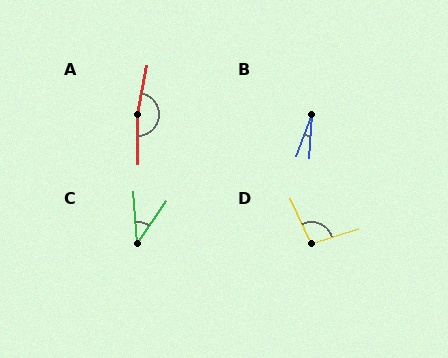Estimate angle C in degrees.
Approximately 38 degrees.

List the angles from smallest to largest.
B (16°), C (38°), D (97°), A (168°).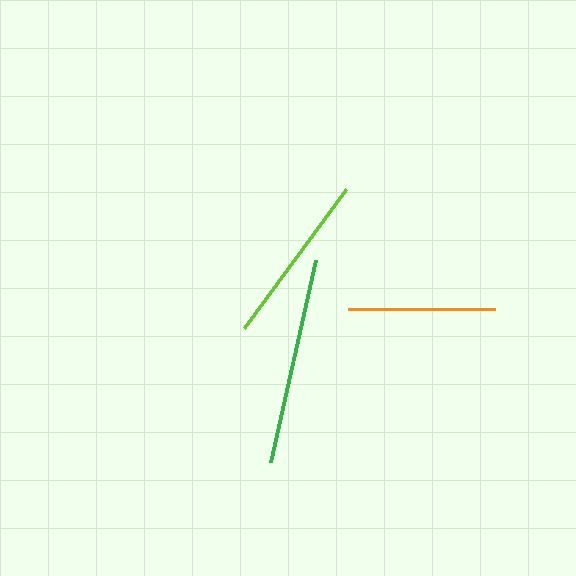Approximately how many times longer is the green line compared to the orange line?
The green line is approximately 1.4 times the length of the orange line.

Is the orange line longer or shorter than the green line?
The green line is longer than the orange line.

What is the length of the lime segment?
The lime segment is approximately 173 pixels long.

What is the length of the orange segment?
The orange segment is approximately 147 pixels long.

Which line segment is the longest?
The green line is the longest at approximately 207 pixels.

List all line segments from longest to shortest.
From longest to shortest: green, lime, orange.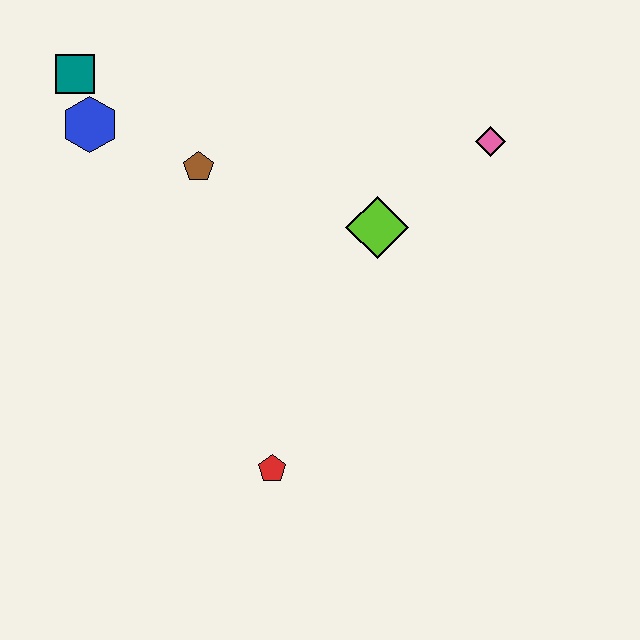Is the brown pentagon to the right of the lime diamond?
No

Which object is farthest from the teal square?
The red pentagon is farthest from the teal square.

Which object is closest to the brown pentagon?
The blue hexagon is closest to the brown pentagon.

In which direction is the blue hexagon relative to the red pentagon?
The blue hexagon is above the red pentagon.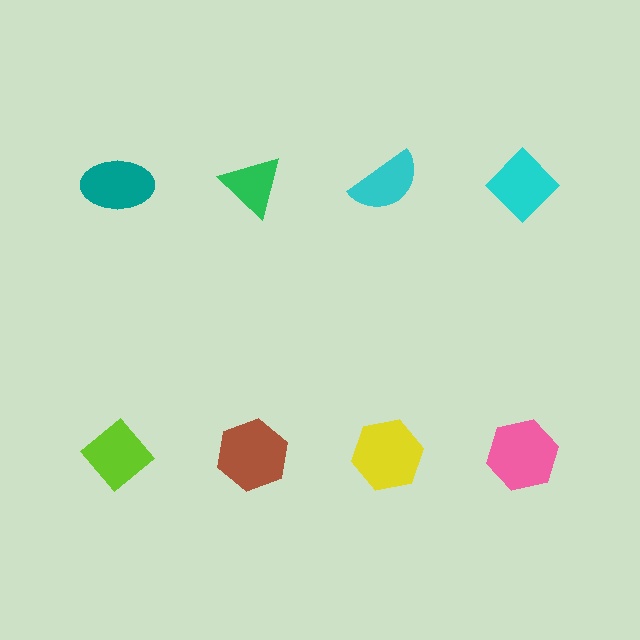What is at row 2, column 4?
A pink hexagon.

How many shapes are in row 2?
4 shapes.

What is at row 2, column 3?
A yellow hexagon.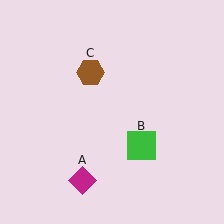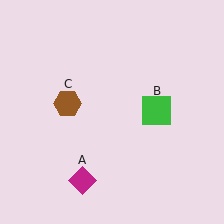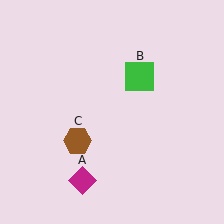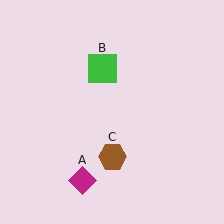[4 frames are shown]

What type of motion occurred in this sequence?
The green square (object B), brown hexagon (object C) rotated counterclockwise around the center of the scene.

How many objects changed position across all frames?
2 objects changed position: green square (object B), brown hexagon (object C).